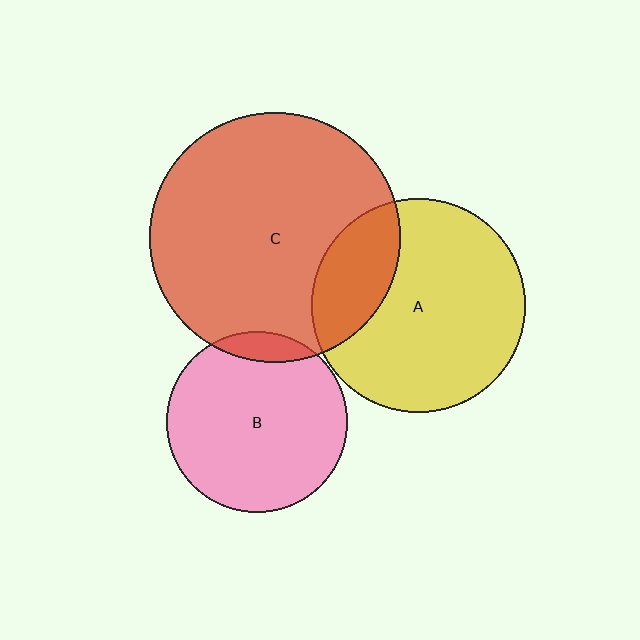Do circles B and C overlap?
Yes.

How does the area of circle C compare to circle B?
Approximately 1.9 times.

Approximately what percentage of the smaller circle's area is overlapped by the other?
Approximately 10%.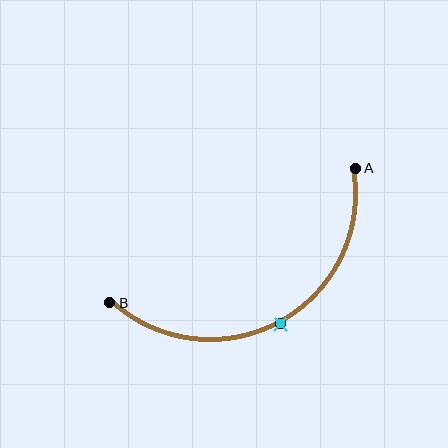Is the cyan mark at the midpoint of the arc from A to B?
Yes. The cyan mark lies on the arc at equal arc-length from both A and B — it is the arc midpoint.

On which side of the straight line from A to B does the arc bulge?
The arc bulges below the straight line connecting A and B.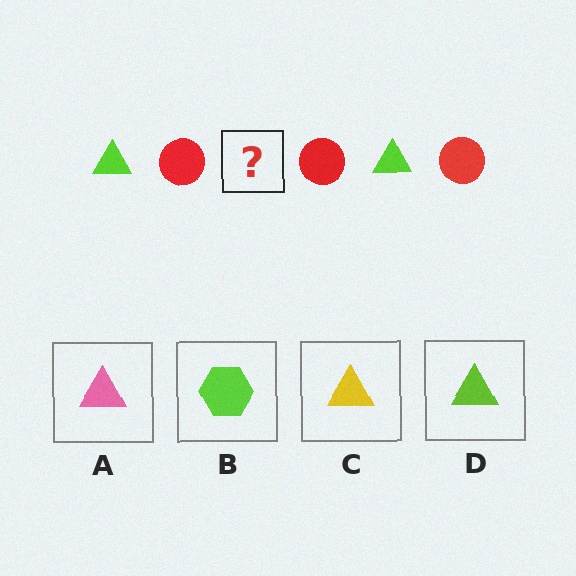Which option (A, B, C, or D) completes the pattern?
D.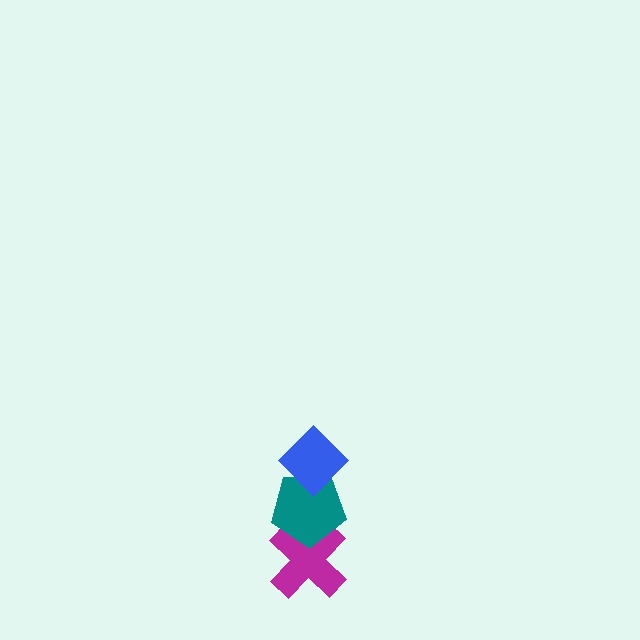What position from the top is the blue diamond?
The blue diamond is 1st from the top.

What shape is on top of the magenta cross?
The teal pentagon is on top of the magenta cross.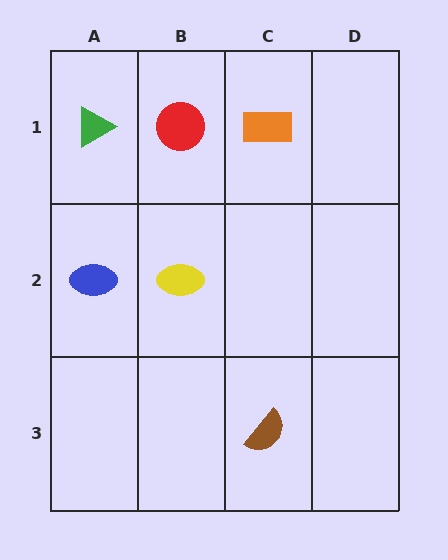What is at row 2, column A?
A blue ellipse.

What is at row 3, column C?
A brown semicircle.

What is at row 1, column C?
An orange rectangle.